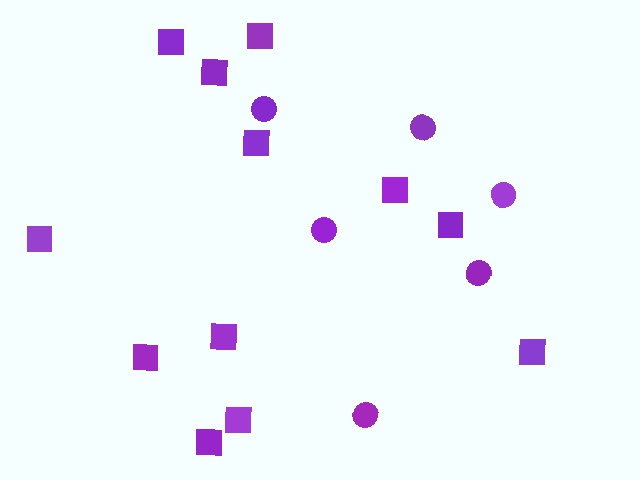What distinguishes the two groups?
There are 2 groups: one group of circles (6) and one group of squares (12).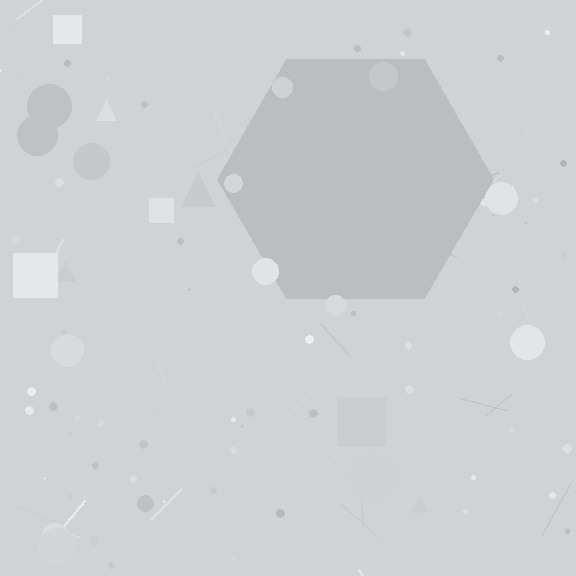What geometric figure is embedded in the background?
A hexagon is embedded in the background.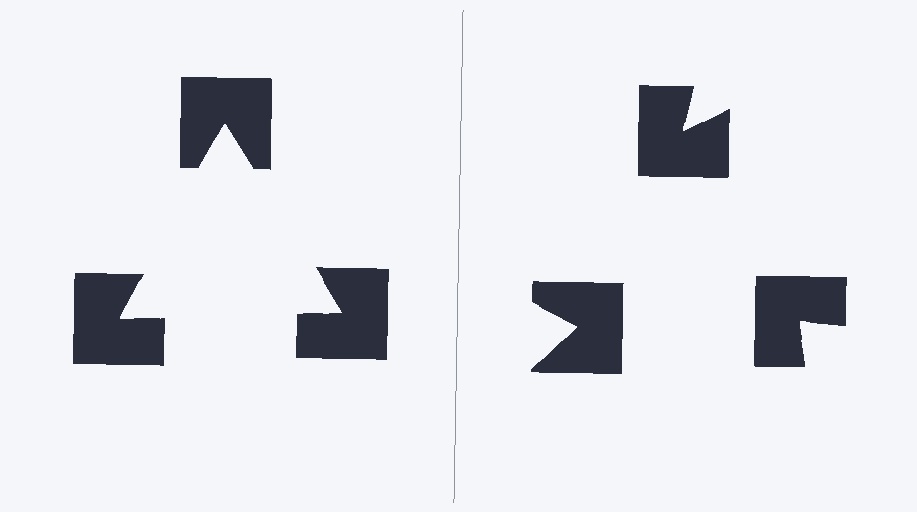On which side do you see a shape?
An illusory triangle appears on the left side. On the right side the wedge cuts are rotated, so no coherent shape forms.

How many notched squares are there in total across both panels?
6 — 3 on each side.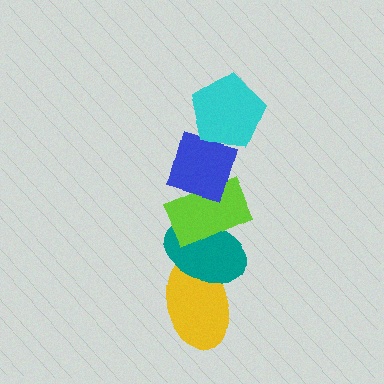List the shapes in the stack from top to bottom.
From top to bottom: the cyan pentagon, the blue diamond, the lime rectangle, the teal ellipse, the yellow ellipse.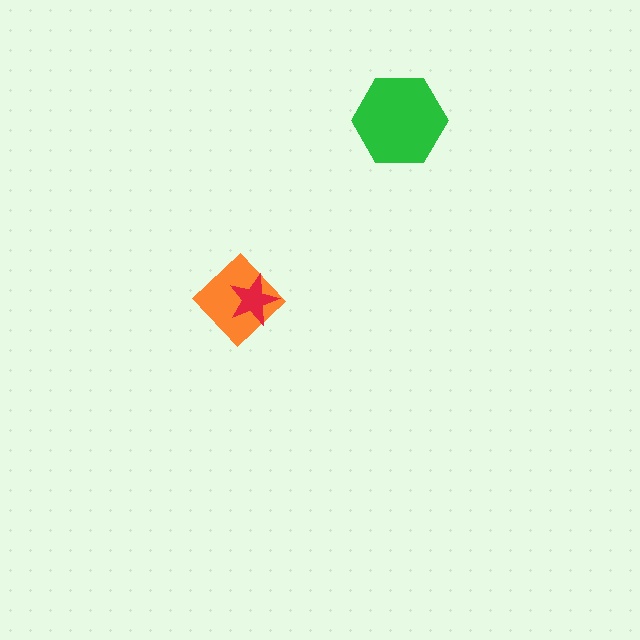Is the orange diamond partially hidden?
Yes, it is partially covered by another shape.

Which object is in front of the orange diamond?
The red star is in front of the orange diamond.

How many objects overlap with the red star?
1 object overlaps with the red star.